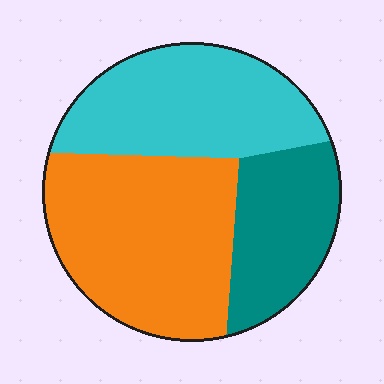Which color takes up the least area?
Teal, at roughly 25%.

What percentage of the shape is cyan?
Cyan takes up between a third and a half of the shape.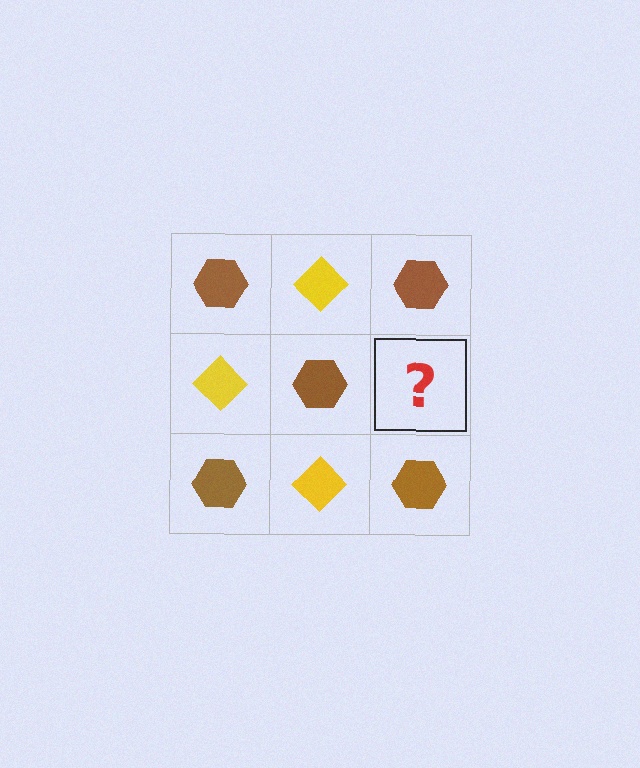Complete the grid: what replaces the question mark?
The question mark should be replaced with a yellow diamond.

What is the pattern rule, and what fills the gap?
The rule is that it alternates brown hexagon and yellow diamond in a checkerboard pattern. The gap should be filled with a yellow diamond.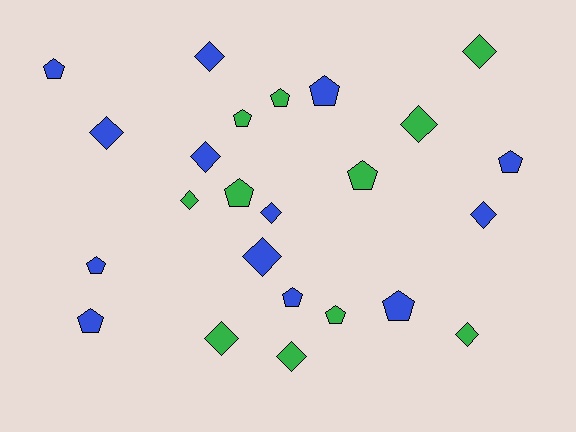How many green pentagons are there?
There are 5 green pentagons.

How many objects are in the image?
There are 24 objects.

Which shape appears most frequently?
Diamond, with 12 objects.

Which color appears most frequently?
Blue, with 13 objects.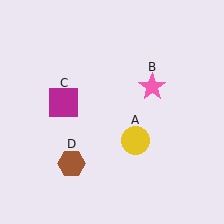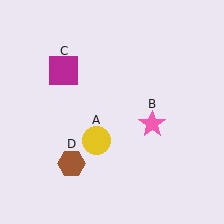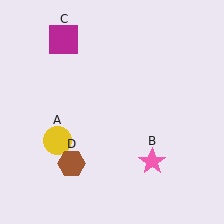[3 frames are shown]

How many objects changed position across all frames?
3 objects changed position: yellow circle (object A), pink star (object B), magenta square (object C).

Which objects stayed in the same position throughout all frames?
Brown hexagon (object D) remained stationary.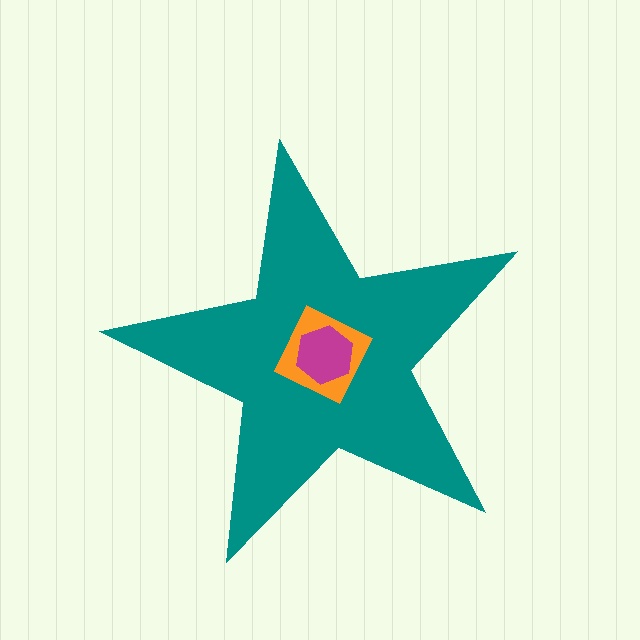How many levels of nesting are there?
3.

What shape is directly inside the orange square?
The magenta hexagon.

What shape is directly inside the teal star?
The orange square.